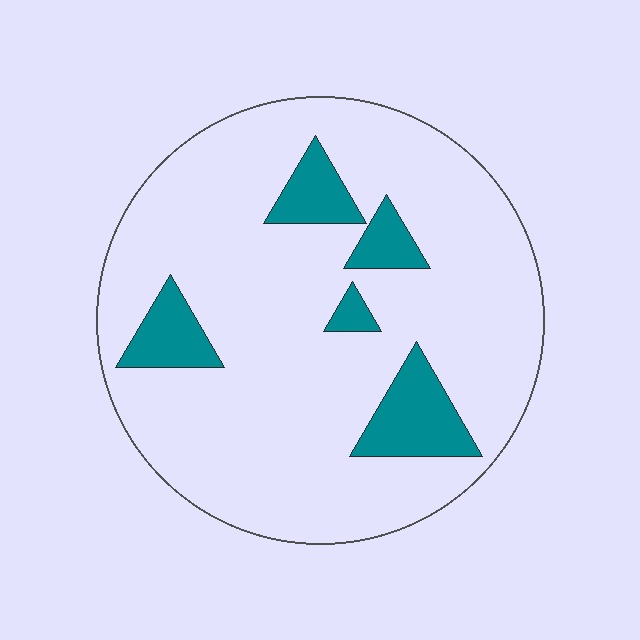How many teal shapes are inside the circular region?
5.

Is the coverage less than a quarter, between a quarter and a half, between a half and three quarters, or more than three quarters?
Less than a quarter.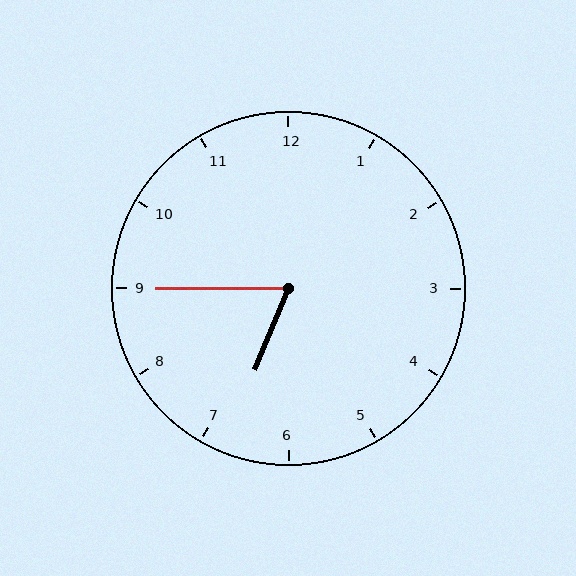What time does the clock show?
6:45.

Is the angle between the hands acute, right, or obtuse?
It is acute.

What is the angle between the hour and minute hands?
Approximately 68 degrees.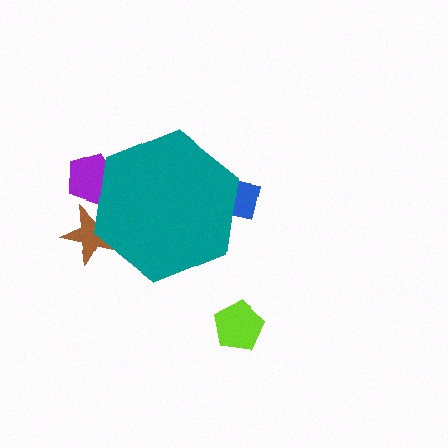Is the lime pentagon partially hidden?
No, the lime pentagon is fully visible.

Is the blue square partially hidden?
Yes, the blue square is partially hidden behind the teal hexagon.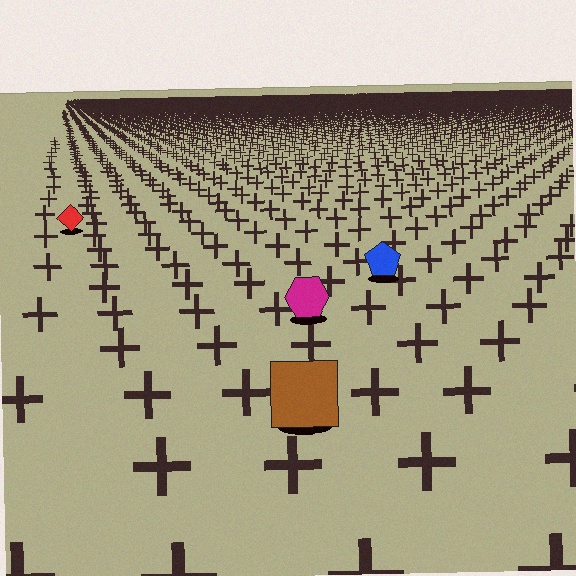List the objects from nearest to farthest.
From nearest to farthest: the brown square, the magenta hexagon, the blue pentagon, the red diamond.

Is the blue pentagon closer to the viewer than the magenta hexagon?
No. The magenta hexagon is closer — you can tell from the texture gradient: the ground texture is coarser near it.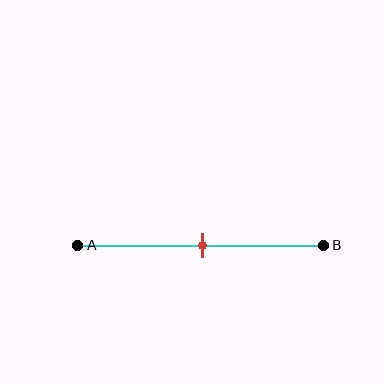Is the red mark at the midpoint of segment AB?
Yes, the mark is approximately at the midpoint.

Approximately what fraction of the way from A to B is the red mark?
The red mark is approximately 50% of the way from A to B.